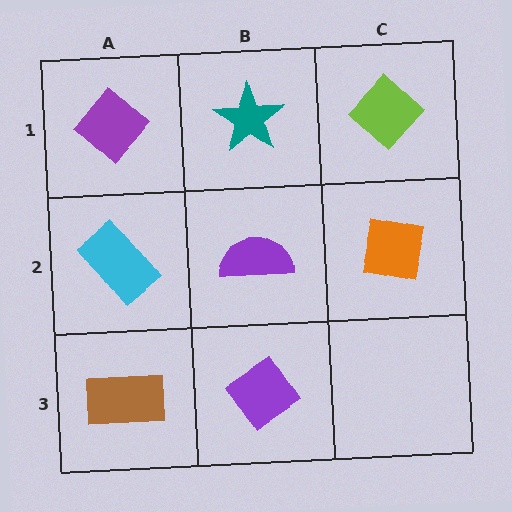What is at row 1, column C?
A lime diamond.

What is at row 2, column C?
An orange square.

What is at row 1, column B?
A teal star.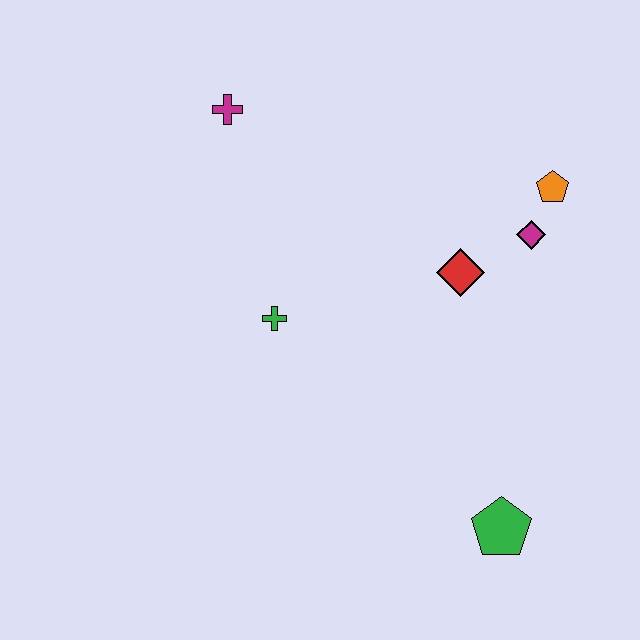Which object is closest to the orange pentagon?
The magenta diamond is closest to the orange pentagon.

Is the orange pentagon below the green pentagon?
No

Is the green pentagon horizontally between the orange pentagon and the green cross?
Yes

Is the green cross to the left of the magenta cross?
No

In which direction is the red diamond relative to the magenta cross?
The red diamond is to the right of the magenta cross.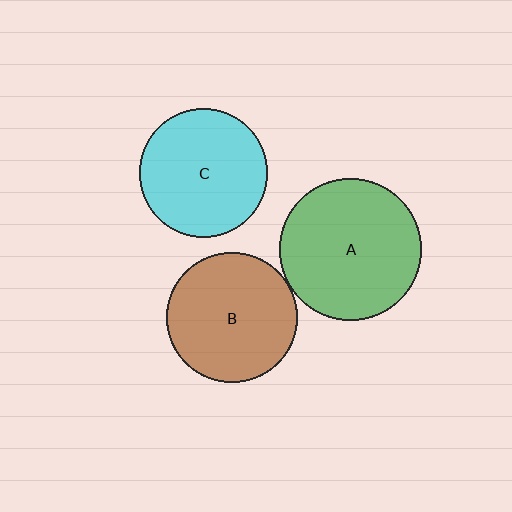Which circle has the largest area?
Circle A (green).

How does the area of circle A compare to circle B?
Approximately 1.2 times.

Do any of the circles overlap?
No, none of the circles overlap.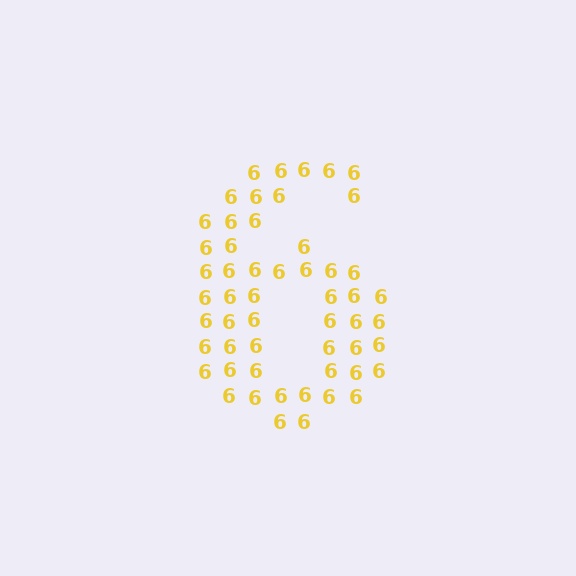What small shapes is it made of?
It is made of small digit 6's.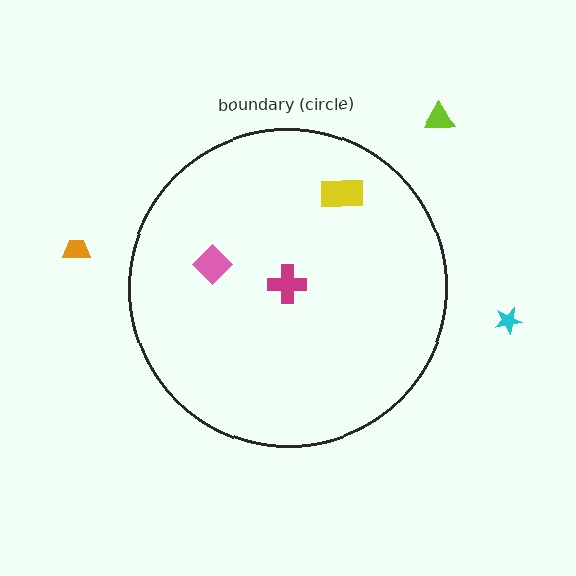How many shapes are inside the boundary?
3 inside, 3 outside.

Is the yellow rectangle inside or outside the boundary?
Inside.